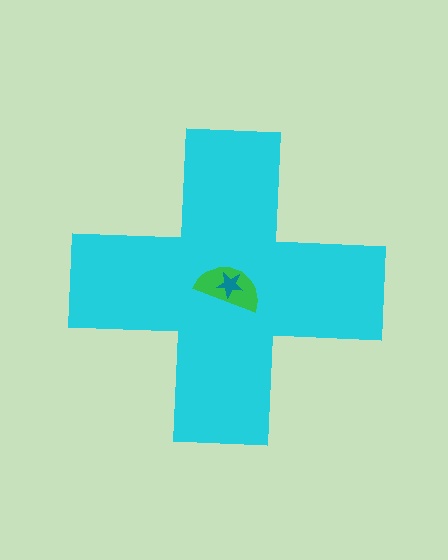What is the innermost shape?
The teal star.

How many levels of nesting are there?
3.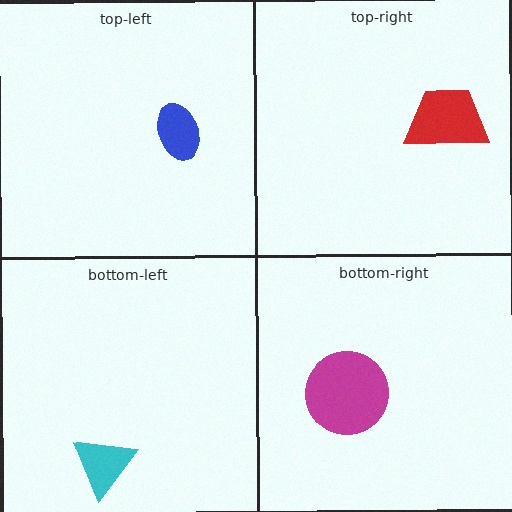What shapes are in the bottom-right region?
The magenta circle.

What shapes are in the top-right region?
The red trapezoid.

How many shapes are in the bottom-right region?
1.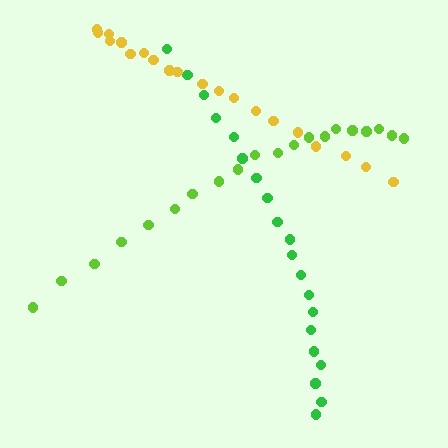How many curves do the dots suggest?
There are 3 distinct paths.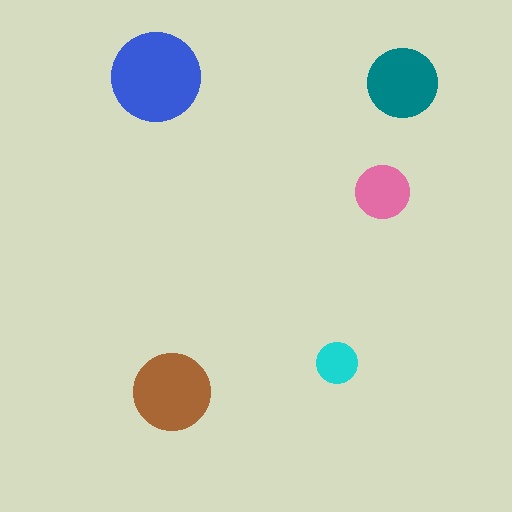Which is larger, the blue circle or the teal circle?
The blue one.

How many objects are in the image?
There are 5 objects in the image.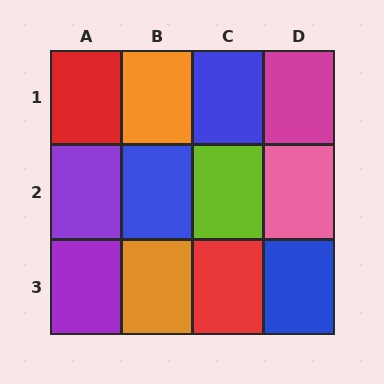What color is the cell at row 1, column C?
Blue.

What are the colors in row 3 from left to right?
Purple, orange, red, blue.